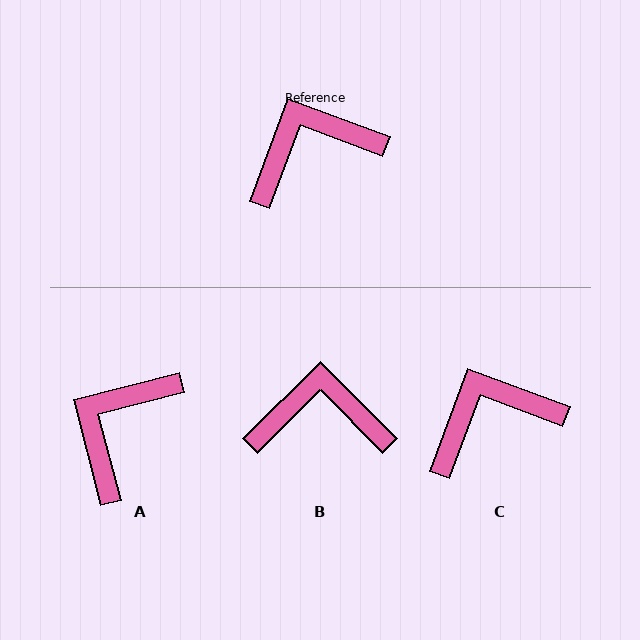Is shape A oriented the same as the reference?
No, it is off by about 35 degrees.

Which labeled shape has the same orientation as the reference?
C.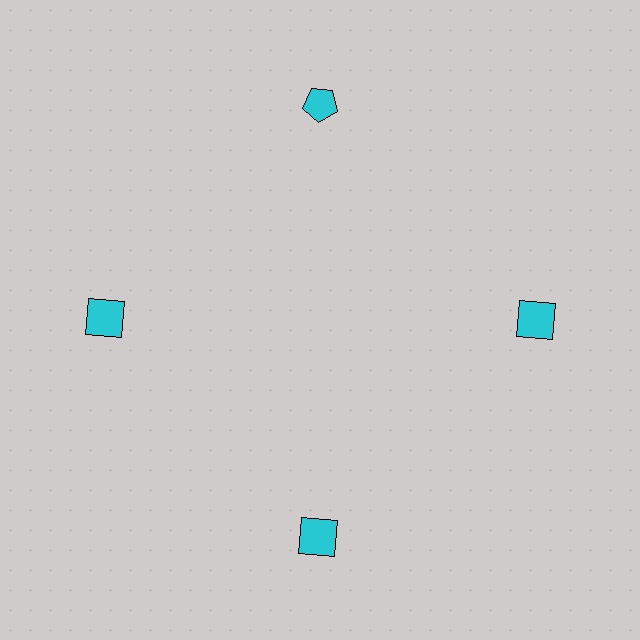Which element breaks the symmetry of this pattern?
The cyan pentagon at roughly the 12 o'clock position breaks the symmetry. All other shapes are cyan squares.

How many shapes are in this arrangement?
There are 4 shapes arranged in a ring pattern.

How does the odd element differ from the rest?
It has a different shape: pentagon instead of square.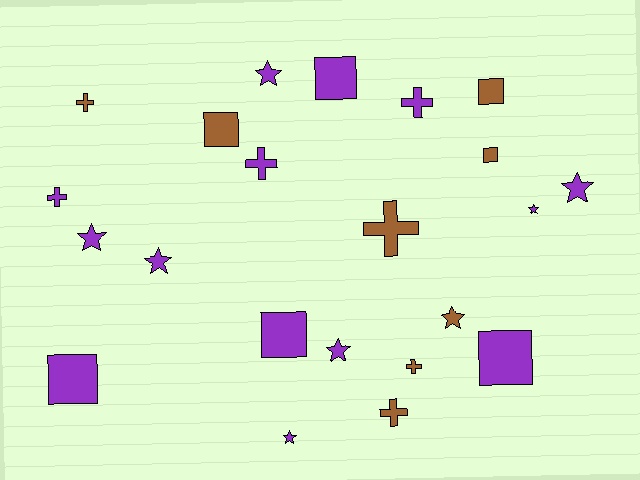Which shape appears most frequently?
Star, with 8 objects.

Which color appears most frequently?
Purple, with 14 objects.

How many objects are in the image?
There are 22 objects.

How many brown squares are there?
There are 3 brown squares.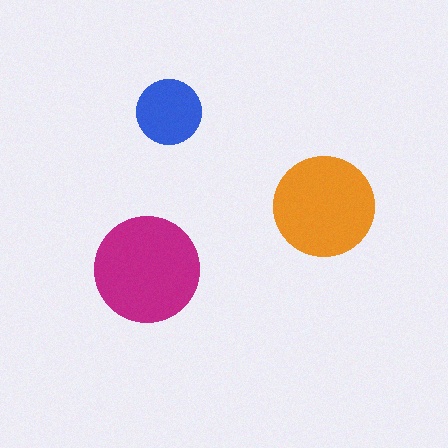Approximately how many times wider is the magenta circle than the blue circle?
About 1.5 times wider.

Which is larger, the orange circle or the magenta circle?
The magenta one.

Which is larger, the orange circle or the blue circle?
The orange one.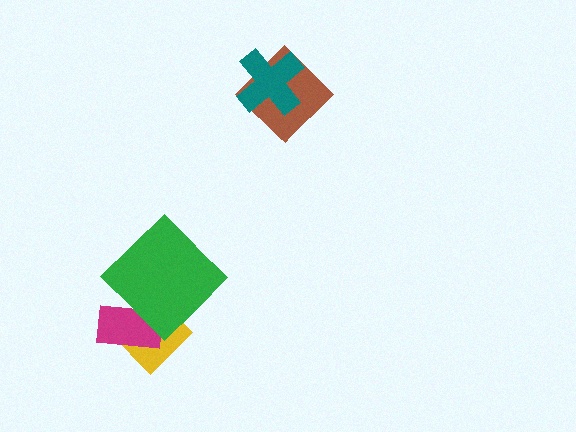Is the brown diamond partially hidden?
Yes, it is partially covered by another shape.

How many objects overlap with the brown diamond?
1 object overlaps with the brown diamond.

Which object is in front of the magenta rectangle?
The green diamond is in front of the magenta rectangle.